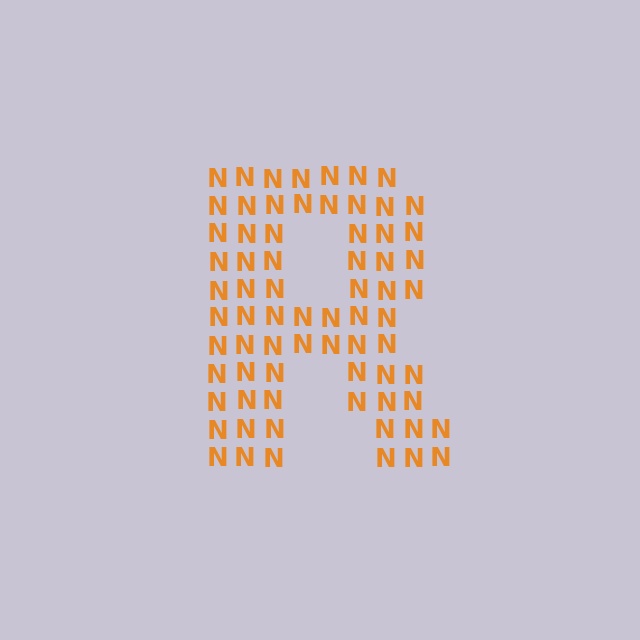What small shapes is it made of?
It is made of small letter N's.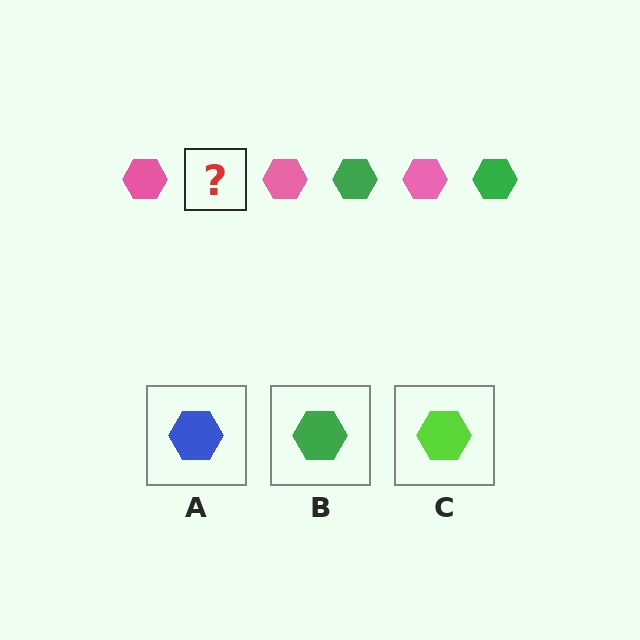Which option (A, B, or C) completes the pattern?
B.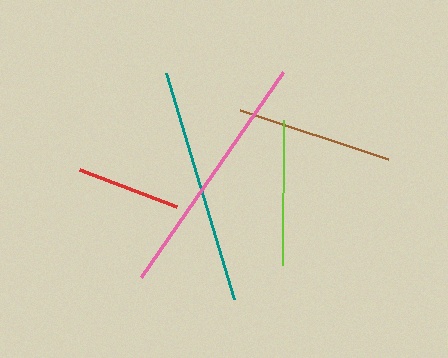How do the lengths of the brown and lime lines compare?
The brown and lime lines are approximately the same length.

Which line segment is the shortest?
The red line is the shortest at approximately 103 pixels.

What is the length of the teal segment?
The teal segment is approximately 236 pixels long.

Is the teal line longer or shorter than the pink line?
The pink line is longer than the teal line.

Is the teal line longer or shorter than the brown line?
The teal line is longer than the brown line.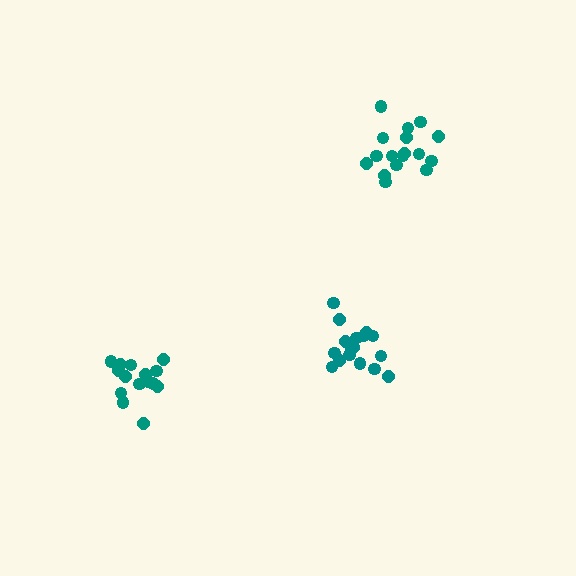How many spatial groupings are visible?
There are 3 spatial groupings.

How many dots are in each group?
Group 1: 17 dots, Group 2: 17 dots, Group 3: 15 dots (49 total).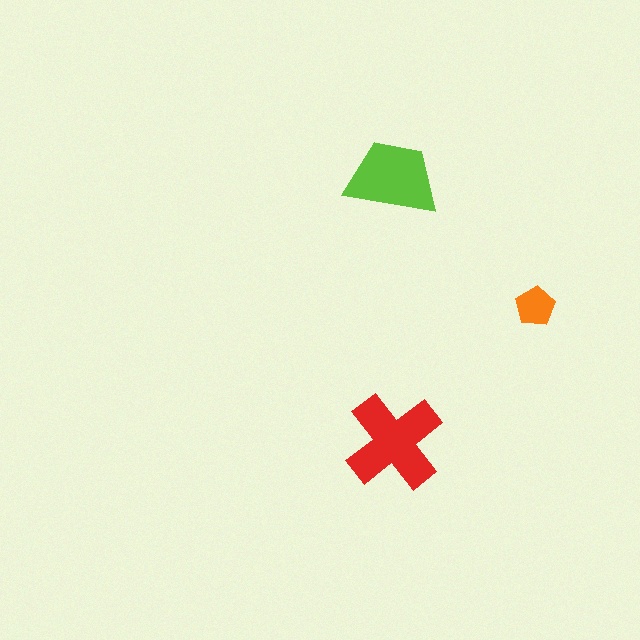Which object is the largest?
The red cross.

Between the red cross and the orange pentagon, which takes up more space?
The red cross.